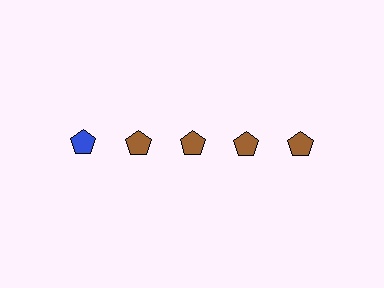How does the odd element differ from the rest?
It has a different color: blue instead of brown.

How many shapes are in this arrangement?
There are 5 shapes arranged in a grid pattern.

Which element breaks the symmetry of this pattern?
The blue pentagon in the top row, leftmost column breaks the symmetry. All other shapes are brown pentagons.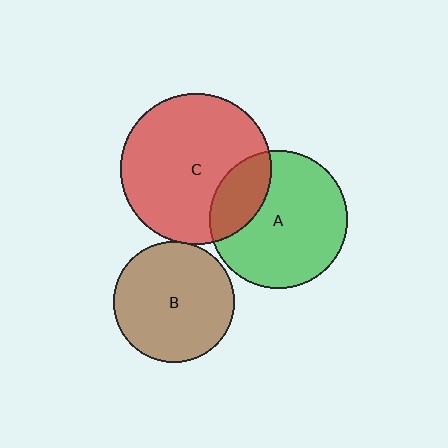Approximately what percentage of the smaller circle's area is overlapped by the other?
Approximately 25%.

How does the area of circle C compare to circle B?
Approximately 1.5 times.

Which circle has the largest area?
Circle C (red).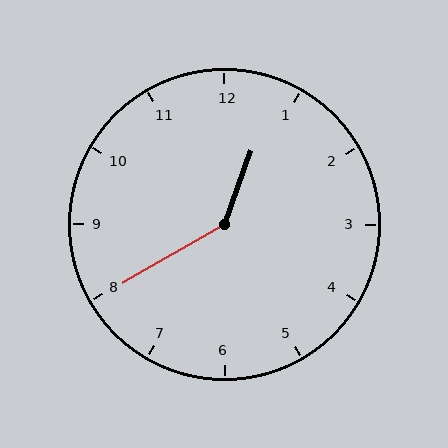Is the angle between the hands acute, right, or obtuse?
It is obtuse.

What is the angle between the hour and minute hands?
Approximately 140 degrees.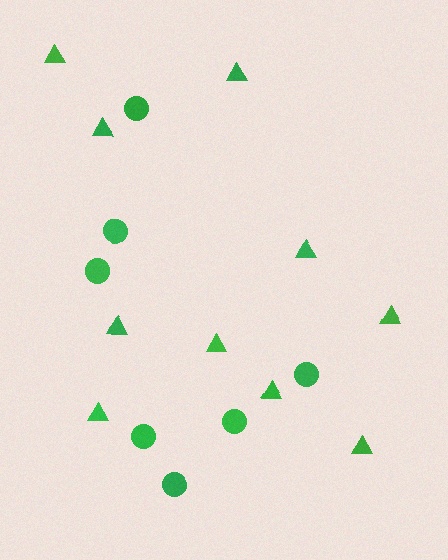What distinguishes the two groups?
There are 2 groups: one group of triangles (10) and one group of circles (7).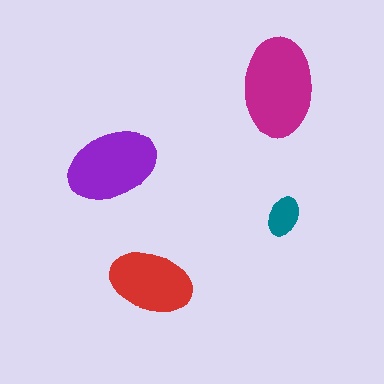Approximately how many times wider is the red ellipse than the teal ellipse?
About 2 times wider.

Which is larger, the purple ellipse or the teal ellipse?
The purple one.